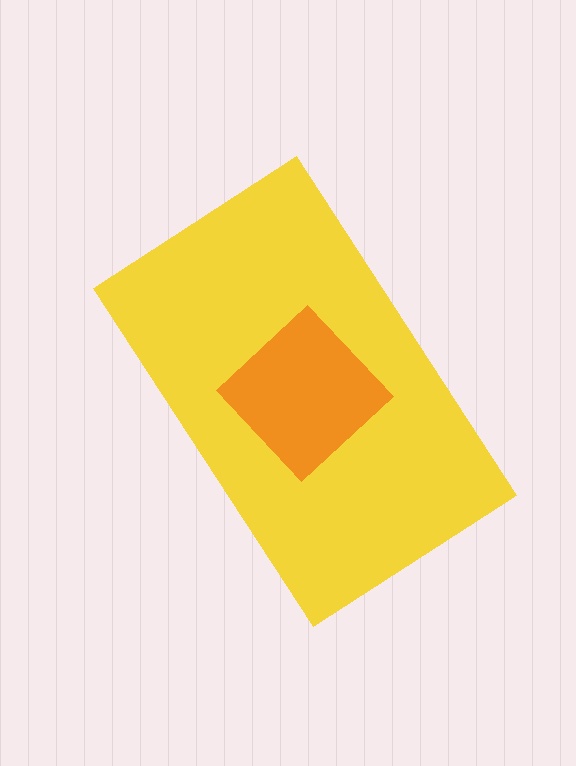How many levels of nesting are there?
2.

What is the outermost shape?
The yellow rectangle.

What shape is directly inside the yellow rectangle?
The orange diamond.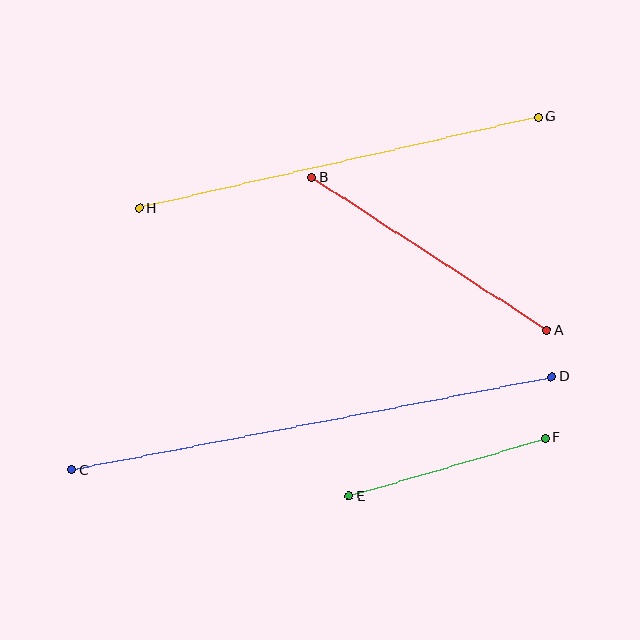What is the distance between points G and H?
The distance is approximately 409 pixels.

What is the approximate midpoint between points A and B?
The midpoint is at approximately (429, 254) pixels.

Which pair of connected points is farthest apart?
Points C and D are farthest apart.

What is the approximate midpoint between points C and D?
The midpoint is at approximately (312, 423) pixels.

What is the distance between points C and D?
The distance is approximately 489 pixels.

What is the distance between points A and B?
The distance is approximately 280 pixels.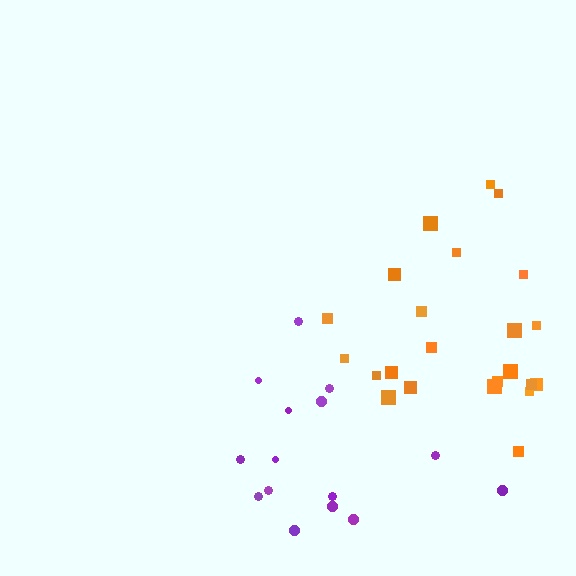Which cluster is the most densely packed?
Orange.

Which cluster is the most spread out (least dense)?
Purple.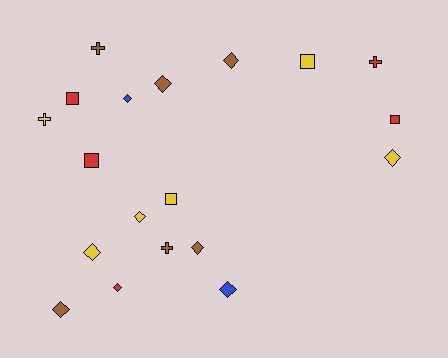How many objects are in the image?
There are 19 objects.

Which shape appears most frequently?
Diamond, with 10 objects.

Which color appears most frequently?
Brown, with 6 objects.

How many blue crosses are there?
There are no blue crosses.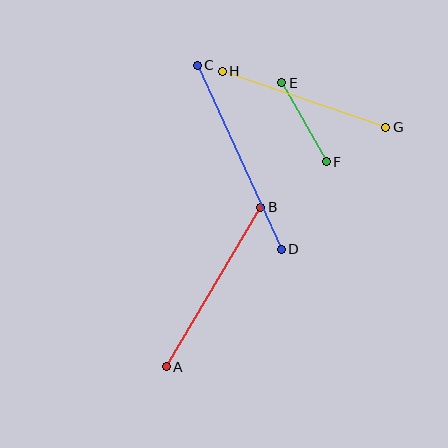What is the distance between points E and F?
The distance is approximately 91 pixels.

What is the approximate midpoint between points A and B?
The midpoint is at approximately (213, 287) pixels.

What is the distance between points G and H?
The distance is approximately 173 pixels.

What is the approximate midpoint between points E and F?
The midpoint is at approximately (304, 122) pixels.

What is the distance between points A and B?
The distance is approximately 185 pixels.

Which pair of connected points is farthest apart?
Points C and D are farthest apart.